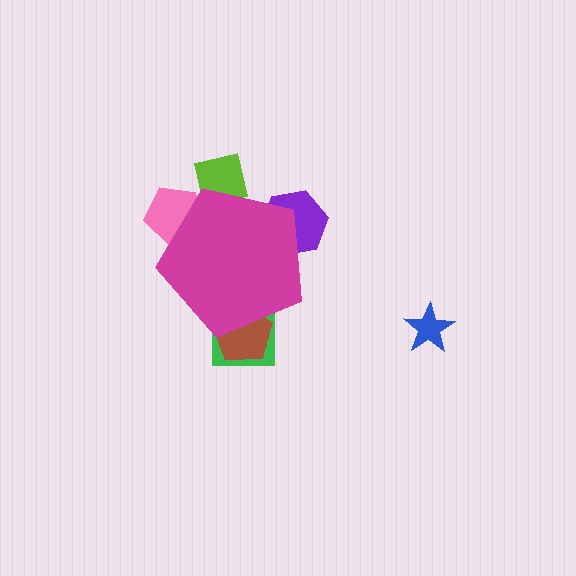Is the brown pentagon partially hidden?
Yes, the brown pentagon is partially hidden behind the magenta pentagon.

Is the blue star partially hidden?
No, the blue star is fully visible.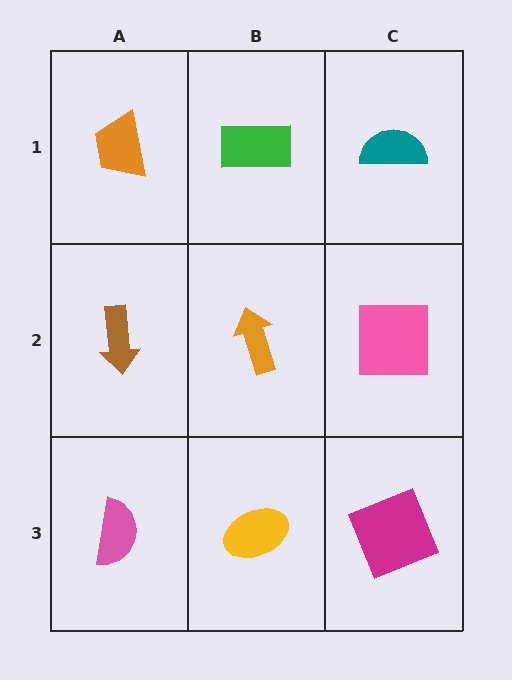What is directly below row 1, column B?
An orange arrow.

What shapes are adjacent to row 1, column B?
An orange arrow (row 2, column B), an orange trapezoid (row 1, column A), a teal semicircle (row 1, column C).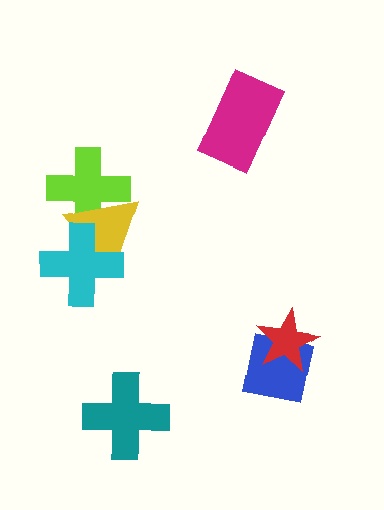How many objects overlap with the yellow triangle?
2 objects overlap with the yellow triangle.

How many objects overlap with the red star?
1 object overlaps with the red star.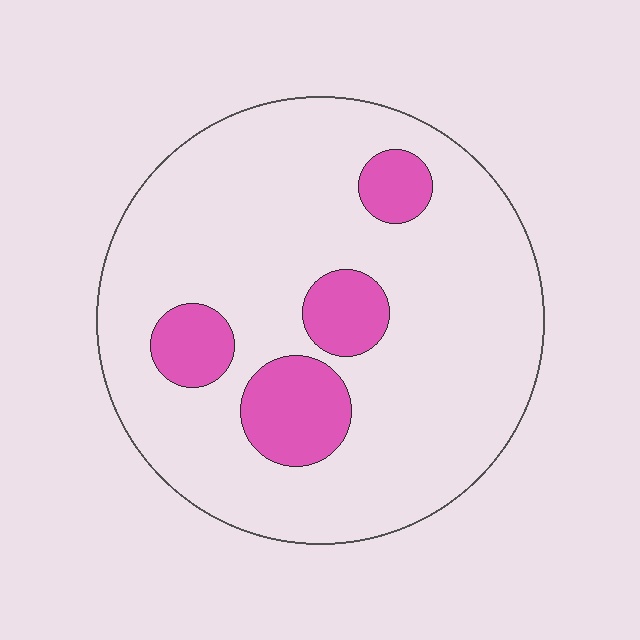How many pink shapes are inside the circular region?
4.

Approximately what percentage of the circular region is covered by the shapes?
Approximately 15%.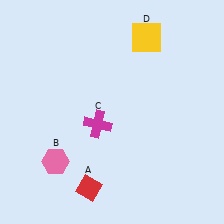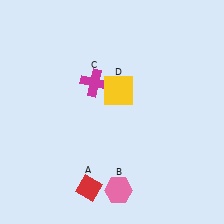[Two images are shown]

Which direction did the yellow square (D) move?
The yellow square (D) moved down.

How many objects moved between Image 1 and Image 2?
3 objects moved between the two images.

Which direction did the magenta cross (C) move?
The magenta cross (C) moved up.